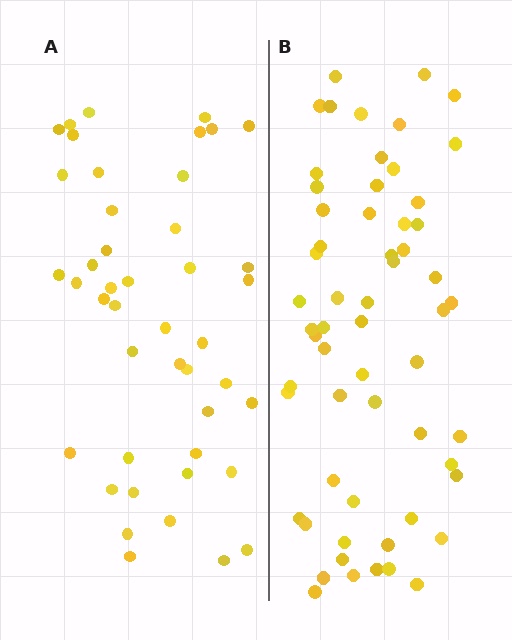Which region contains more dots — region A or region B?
Region B (the right region) has more dots.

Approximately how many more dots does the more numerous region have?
Region B has approximately 15 more dots than region A.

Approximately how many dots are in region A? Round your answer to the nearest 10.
About 40 dots. (The exact count is 44, which rounds to 40.)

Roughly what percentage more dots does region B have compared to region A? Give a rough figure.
About 35% more.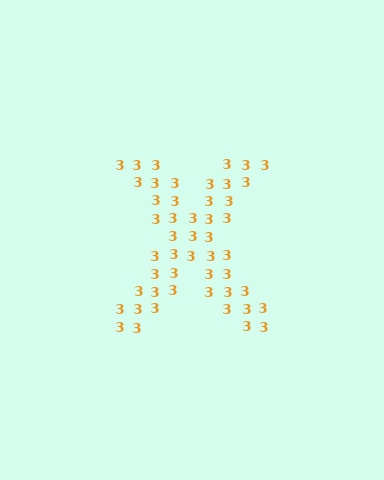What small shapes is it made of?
It is made of small digit 3's.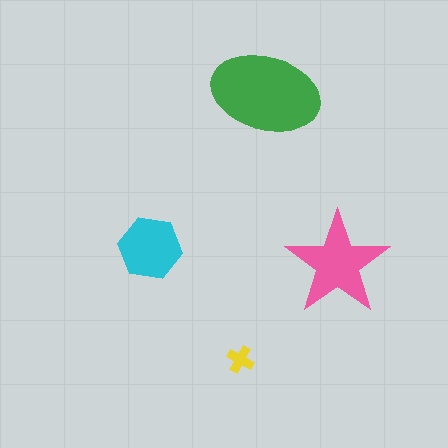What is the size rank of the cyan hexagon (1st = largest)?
3rd.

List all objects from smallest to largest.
The yellow cross, the cyan hexagon, the pink star, the green ellipse.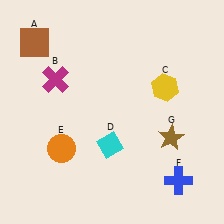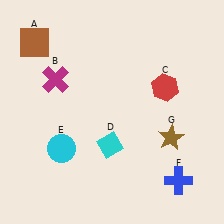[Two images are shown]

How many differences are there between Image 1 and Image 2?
There are 2 differences between the two images.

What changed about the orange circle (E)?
In Image 1, E is orange. In Image 2, it changed to cyan.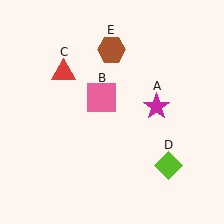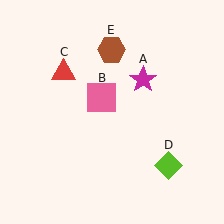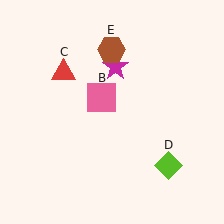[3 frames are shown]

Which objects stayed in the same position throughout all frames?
Pink square (object B) and red triangle (object C) and lime diamond (object D) and brown hexagon (object E) remained stationary.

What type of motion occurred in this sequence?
The magenta star (object A) rotated counterclockwise around the center of the scene.